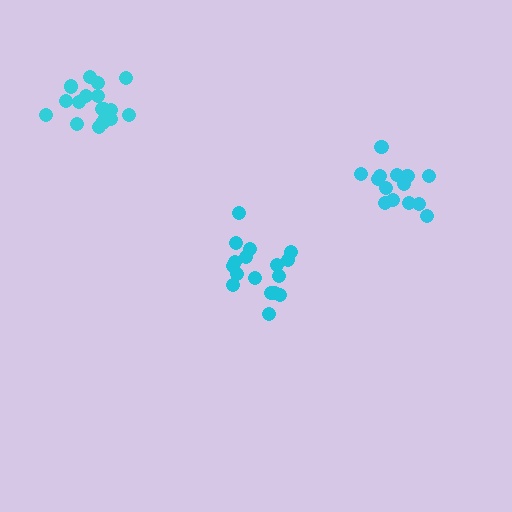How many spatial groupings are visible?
There are 3 spatial groupings.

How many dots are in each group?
Group 1: 17 dots, Group 2: 14 dots, Group 3: 18 dots (49 total).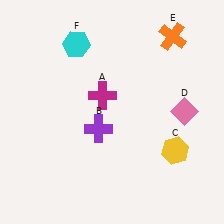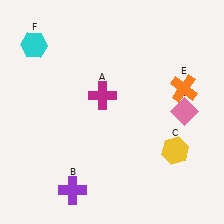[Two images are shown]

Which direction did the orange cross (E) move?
The orange cross (E) moved down.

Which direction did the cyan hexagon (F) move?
The cyan hexagon (F) moved left.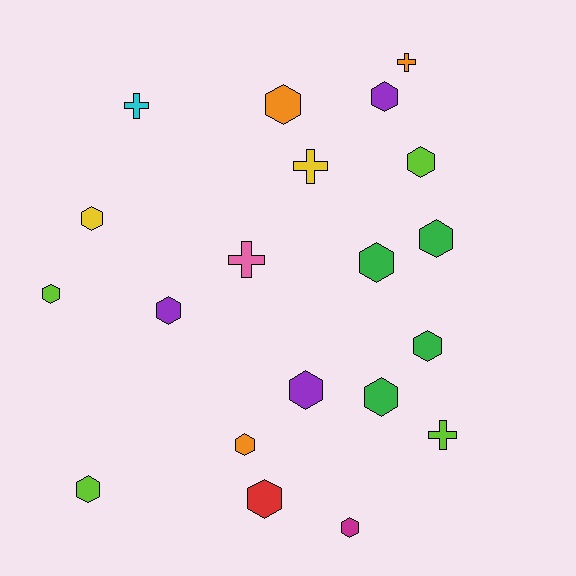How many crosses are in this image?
There are 5 crosses.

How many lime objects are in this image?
There are 4 lime objects.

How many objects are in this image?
There are 20 objects.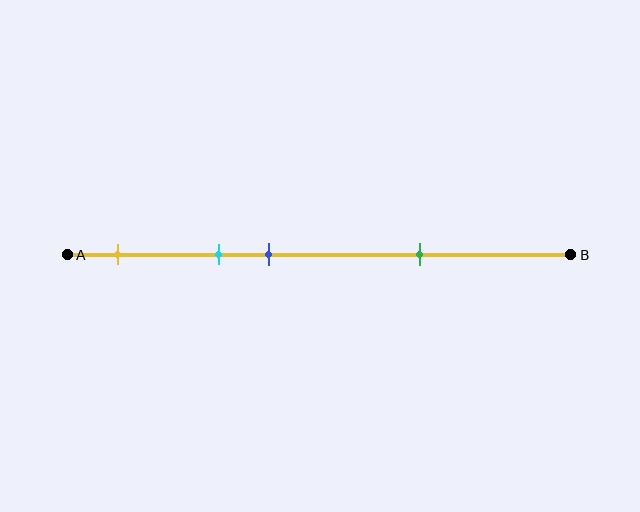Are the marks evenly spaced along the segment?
No, the marks are not evenly spaced.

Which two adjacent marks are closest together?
The cyan and blue marks are the closest adjacent pair.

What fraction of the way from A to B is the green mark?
The green mark is approximately 70% (0.7) of the way from A to B.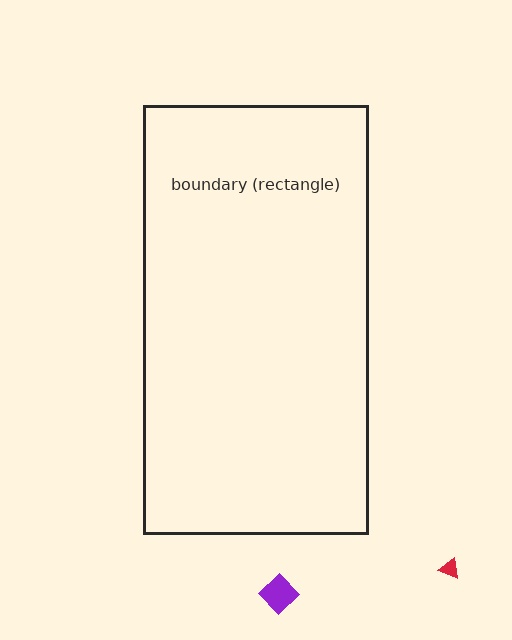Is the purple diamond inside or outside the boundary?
Outside.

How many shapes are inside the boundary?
0 inside, 2 outside.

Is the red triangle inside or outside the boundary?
Outside.